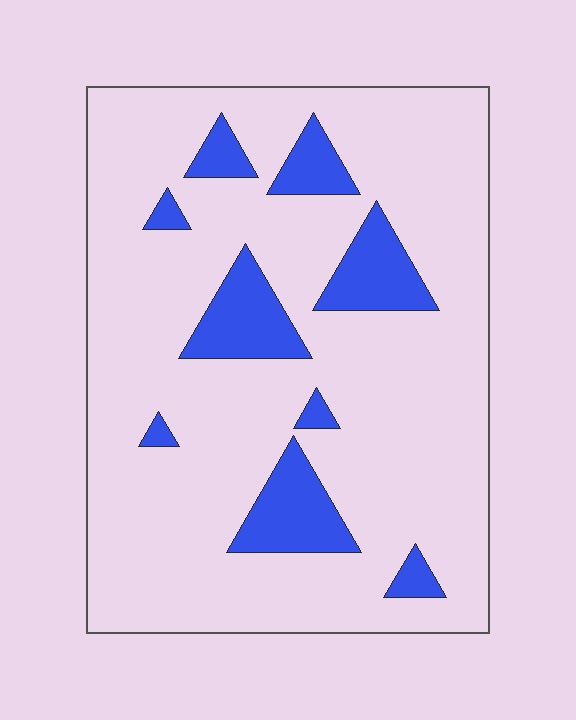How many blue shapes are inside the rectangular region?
9.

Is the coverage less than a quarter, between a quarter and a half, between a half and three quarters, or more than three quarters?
Less than a quarter.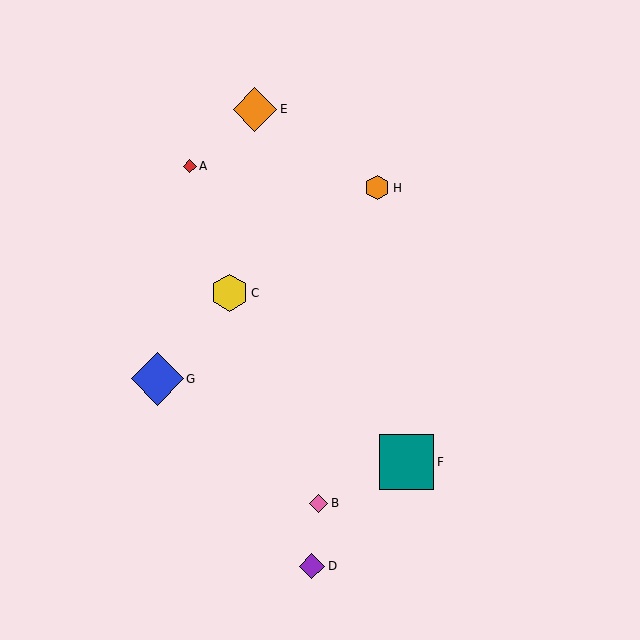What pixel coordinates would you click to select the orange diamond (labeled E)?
Click at (255, 109) to select the orange diamond E.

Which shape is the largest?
The teal square (labeled F) is the largest.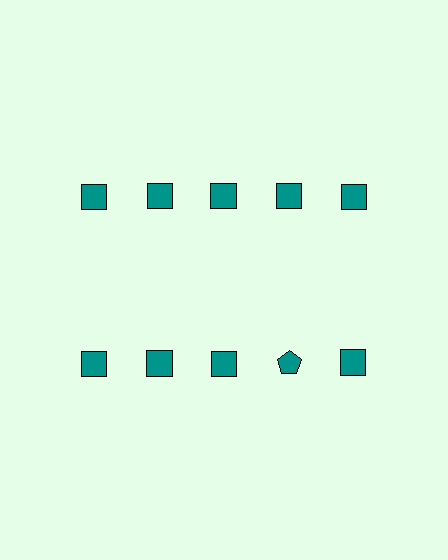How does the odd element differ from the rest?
It has a different shape: pentagon instead of square.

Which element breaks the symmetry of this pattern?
The teal pentagon in the second row, second from right column breaks the symmetry. All other shapes are teal squares.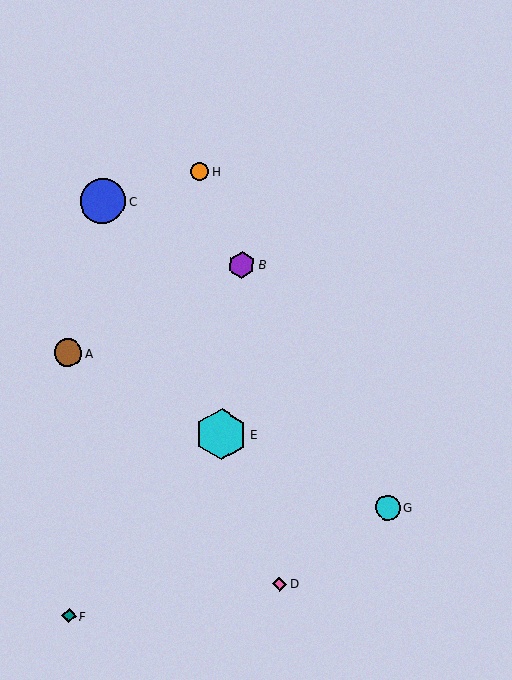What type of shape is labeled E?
Shape E is a cyan hexagon.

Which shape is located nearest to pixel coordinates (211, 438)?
The cyan hexagon (labeled E) at (221, 434) is nearest to that location.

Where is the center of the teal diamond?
The center of the teal diamond is at (69, 616).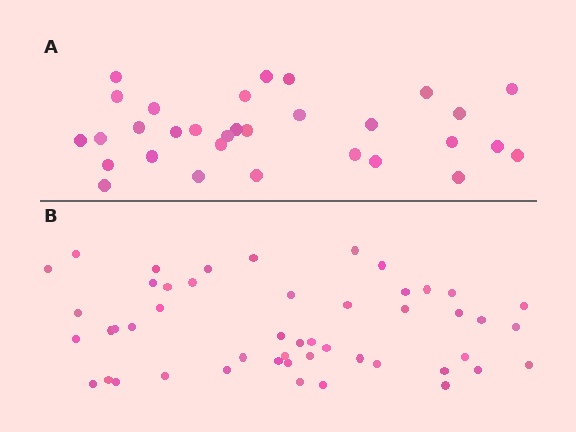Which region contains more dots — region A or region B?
Region B (the bottom region) has more dots.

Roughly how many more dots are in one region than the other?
Region B has approximately 20 more dots than region A.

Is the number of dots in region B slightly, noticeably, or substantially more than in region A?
Region B has substantially more. The ratio is roughly 1.6 to 1.